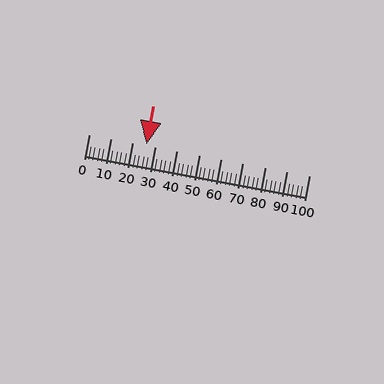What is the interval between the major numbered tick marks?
The major tick marks are spaced 10 units apart.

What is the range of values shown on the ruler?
The ruler shows values from 0 to 100.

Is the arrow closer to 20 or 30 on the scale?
The arrow is closer to 30.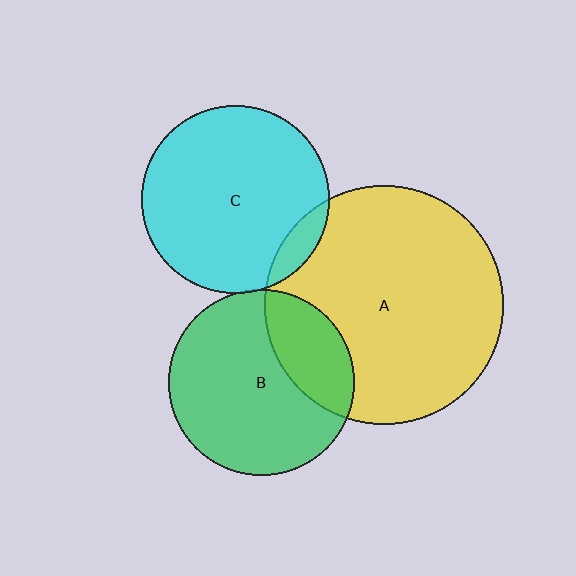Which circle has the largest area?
Circle A (yellow).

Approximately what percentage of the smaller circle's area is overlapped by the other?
Approximately 25%.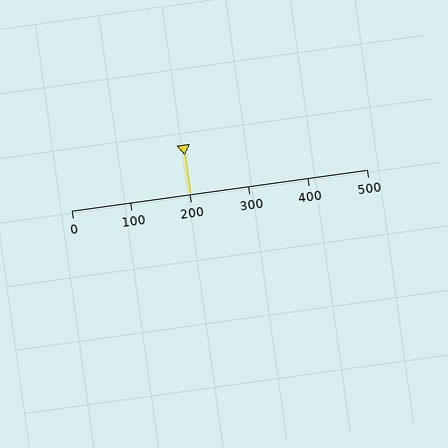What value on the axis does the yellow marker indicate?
The marker indicates approximately 200.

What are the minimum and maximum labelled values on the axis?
The axis runs from 0 to 500.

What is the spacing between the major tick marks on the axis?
The major ticks are spaced 100 apart.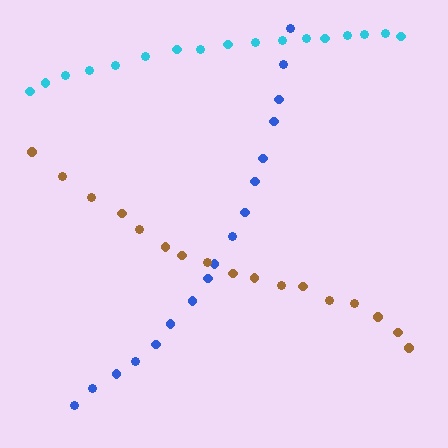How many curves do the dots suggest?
There are 3 distinct paths.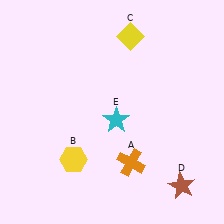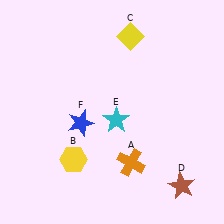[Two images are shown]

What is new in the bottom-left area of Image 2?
A blue star (F) was added in the bottom-left area of Image 2.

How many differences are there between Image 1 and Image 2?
There is 1 difference between the two images.